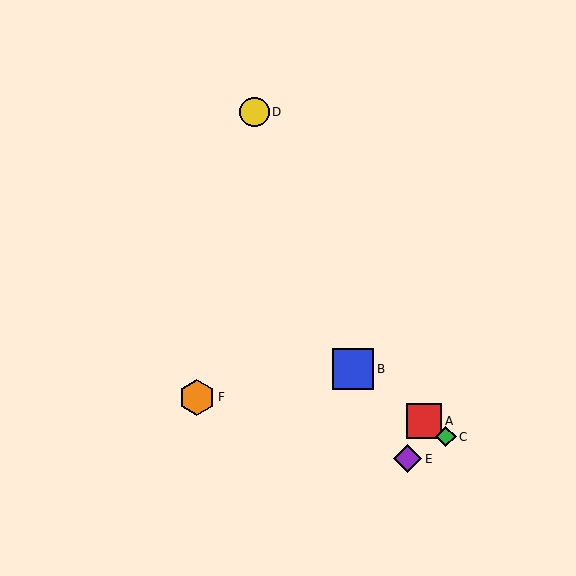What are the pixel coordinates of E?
Object E is at (408, 459).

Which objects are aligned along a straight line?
Objects A, B, C are aligned along a straight line.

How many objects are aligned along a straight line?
3 objects (A, B, C) are aligned along a straight line.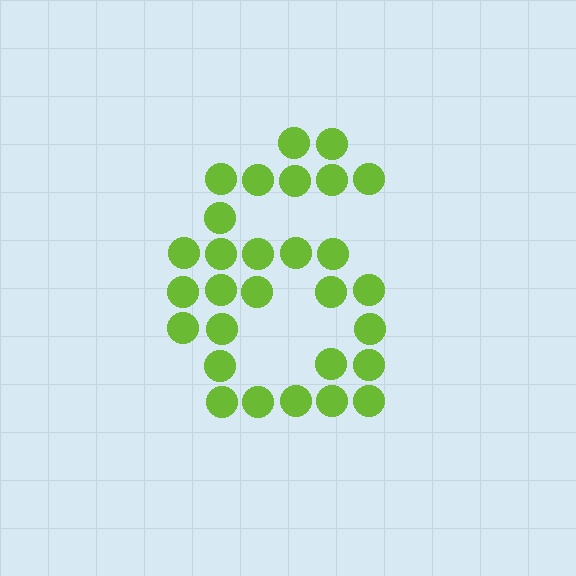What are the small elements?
The small elements are circles.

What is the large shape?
The large shape is the digit 6.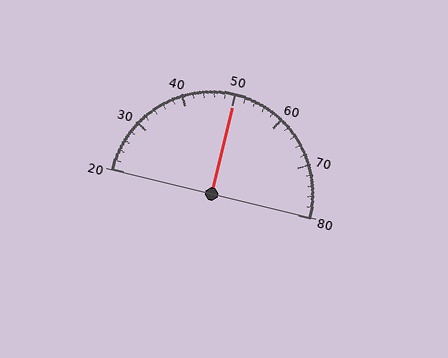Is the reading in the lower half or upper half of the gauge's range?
The reading is in the upper half of the range (20 to 80).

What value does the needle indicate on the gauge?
The needle indicates approximately 50.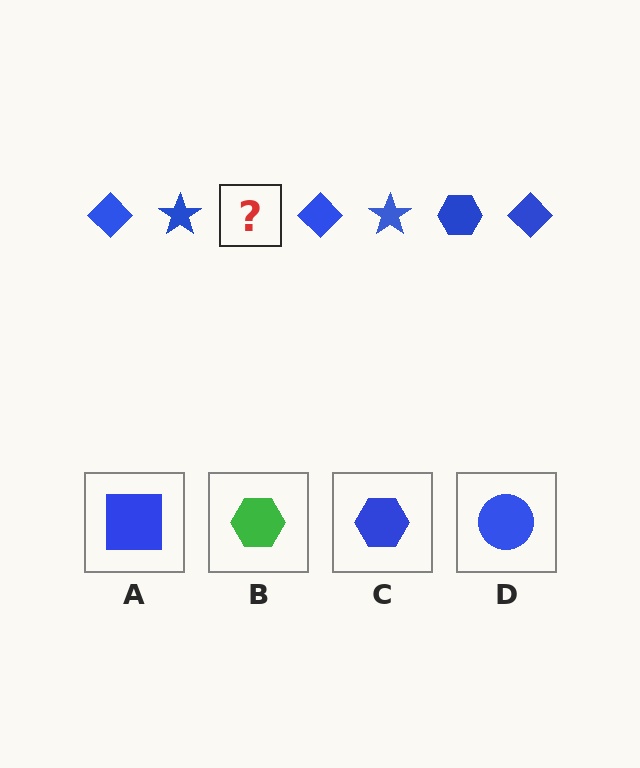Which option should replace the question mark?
Option C.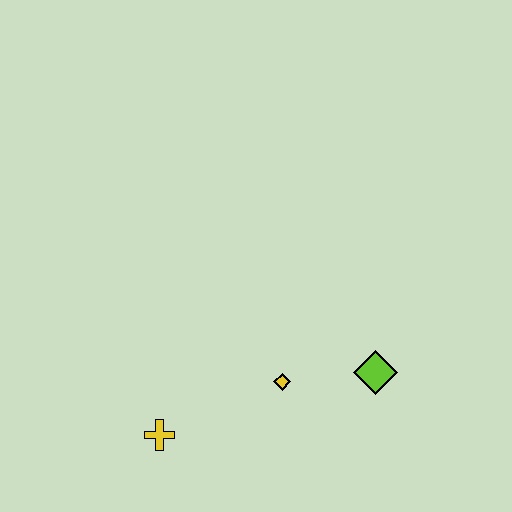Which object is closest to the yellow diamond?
The lime diamond is closest to the yellow diamond.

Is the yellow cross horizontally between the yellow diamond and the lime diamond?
No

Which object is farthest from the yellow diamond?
The yellow cross is farthest from the yellow diamond.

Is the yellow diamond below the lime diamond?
Yes